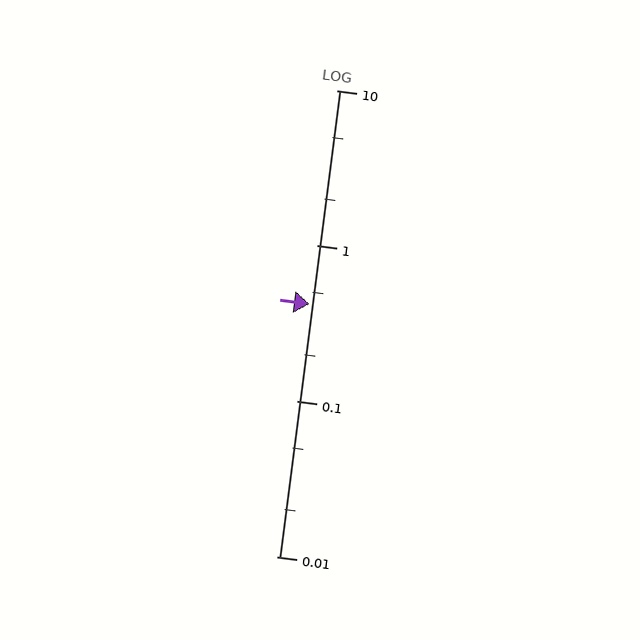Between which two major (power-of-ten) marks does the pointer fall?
The pointer is between 0.1 and 1.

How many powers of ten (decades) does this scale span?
The scale spans 3 decades, from 0.01 to 10.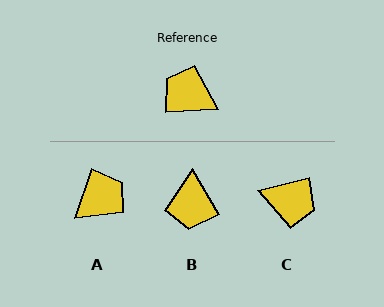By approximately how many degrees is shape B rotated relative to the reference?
Approximately 118 degrees counter-clockwise.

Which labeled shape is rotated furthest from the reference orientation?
C, about 169 degrees away.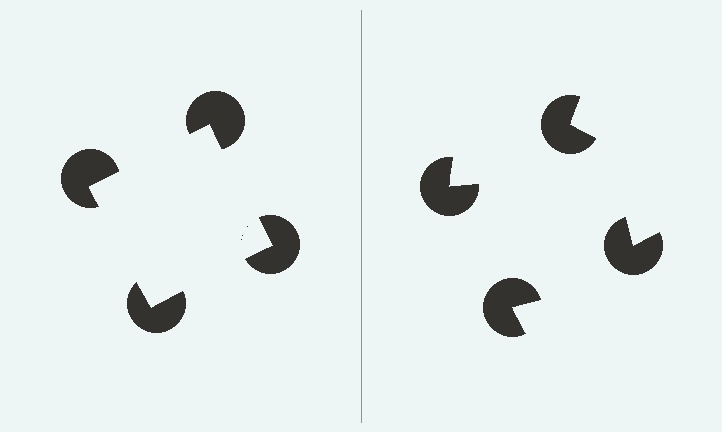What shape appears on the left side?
An illusory square.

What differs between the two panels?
The pac-man discs are positioned identically on both sides; only the wedge orientations differ. On the left they align to a square; on the right they are misaligned.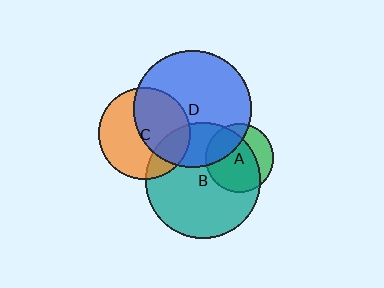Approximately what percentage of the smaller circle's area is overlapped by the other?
Approximately 70%.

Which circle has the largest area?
Circle D (blue).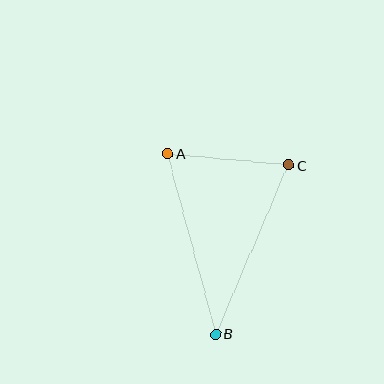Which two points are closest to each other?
Points A and C are closest to each other.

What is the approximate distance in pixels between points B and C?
The distance between B and C is approximately 184 pixels.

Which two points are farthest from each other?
Points A and B are farthest from each other.